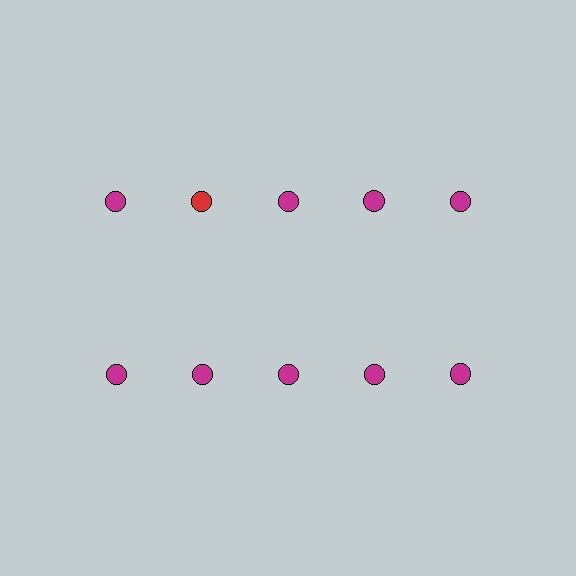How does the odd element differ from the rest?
It has a different color: red instead of magenta.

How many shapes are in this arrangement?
There are 10 shapes arranged in a grid pattern.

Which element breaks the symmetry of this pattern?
The red circle in the top row, second from left column breaks the symmetry. All other shapes are magenta circles.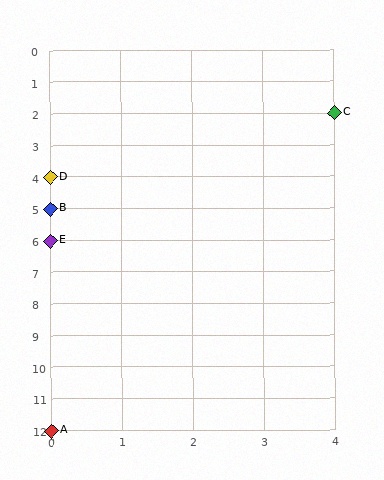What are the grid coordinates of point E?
Point E is at grid coordinates (0, 6).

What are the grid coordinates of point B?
Point B is at grid coordinates (0, 5).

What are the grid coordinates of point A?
Point A is at grid coordinates (0, 12).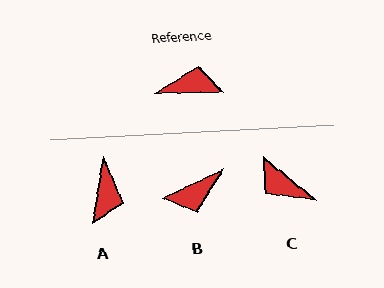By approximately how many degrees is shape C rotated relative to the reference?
Approximately 140 degrees counter-clockwise.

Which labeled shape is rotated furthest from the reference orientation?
B, about 154 degrees away.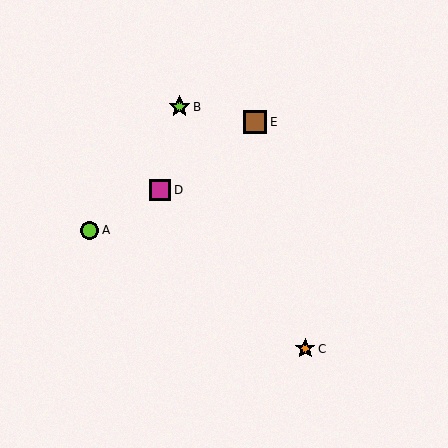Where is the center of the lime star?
The center of the lime star is at (179, 107).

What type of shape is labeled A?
Shape A is a lime circle.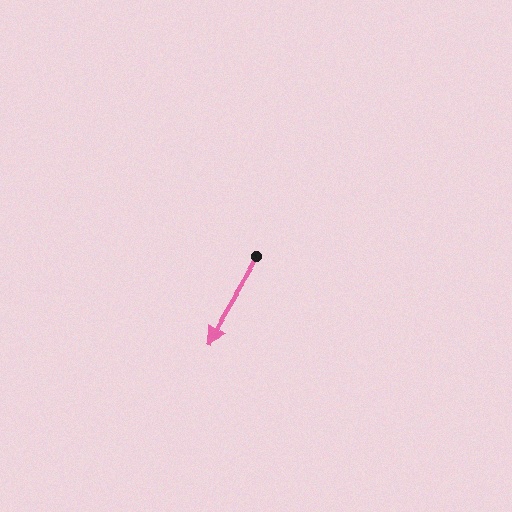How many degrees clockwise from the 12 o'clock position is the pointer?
Approximately 211 degrees.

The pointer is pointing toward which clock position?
Roughly 7 o'clock.